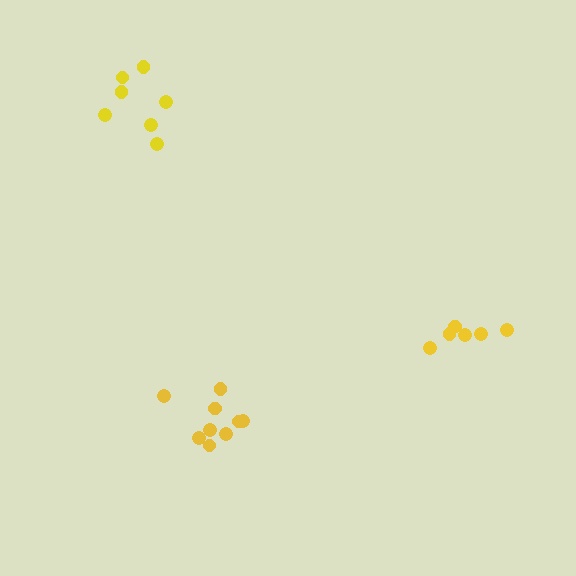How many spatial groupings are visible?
There are 3 spatial groupings.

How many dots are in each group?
Group 1: 9 dots, Group 2: 6 dots, Group 3: 7 dots (22 total).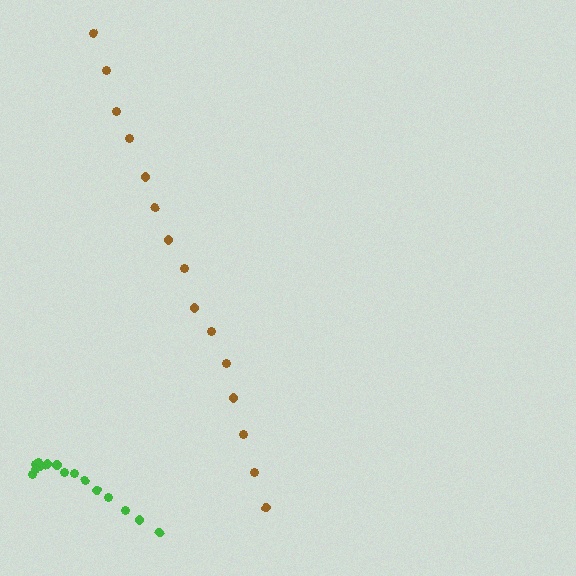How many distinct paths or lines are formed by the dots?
There are 2 distinct paths.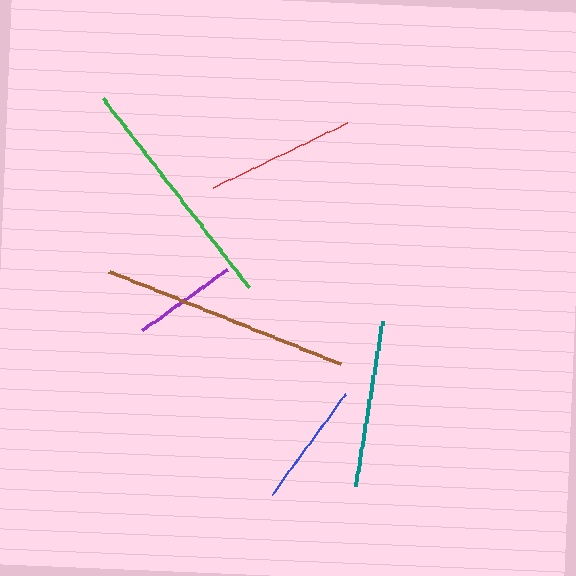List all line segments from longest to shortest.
From longest to shortest: brown, green, teal, red, blue, purple.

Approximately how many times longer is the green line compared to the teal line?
The green line is approximately 1.4 times the length of the teal line.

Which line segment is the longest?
The brown line is the longest at approximately 249 pixels.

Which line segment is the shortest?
The purple line is the shortest at approximately 104 pixels.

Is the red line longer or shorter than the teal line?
The teal line is longer than the red line.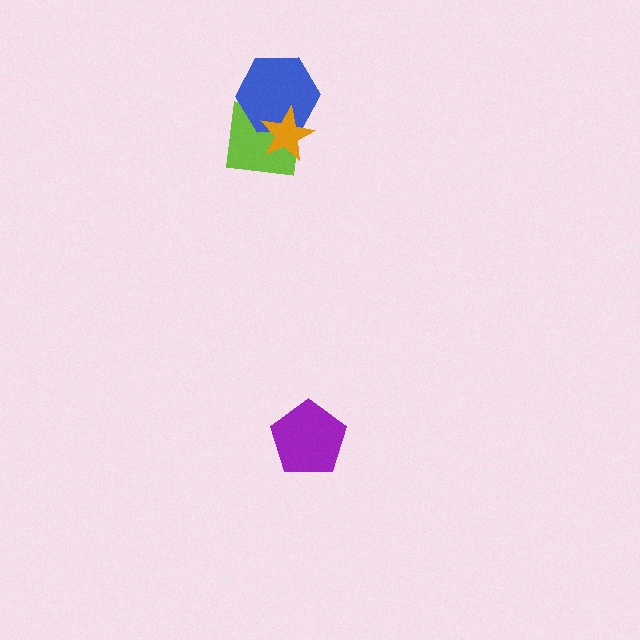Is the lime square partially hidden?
Yes, it is partially covered by another shape.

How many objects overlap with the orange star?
2 objects overlap with the orange star.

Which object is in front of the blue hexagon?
The orange star is in front of the blue hexagon.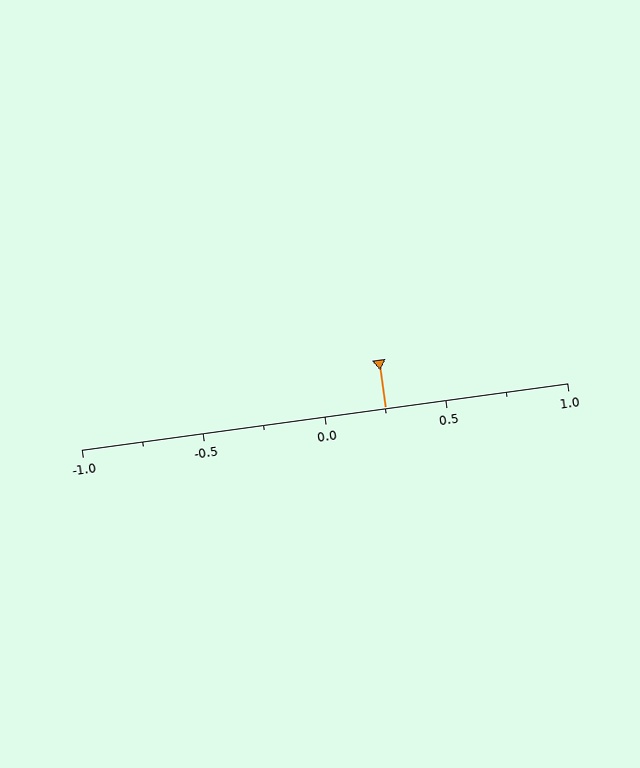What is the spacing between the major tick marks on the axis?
The major ticks are spaced 0.5 apart.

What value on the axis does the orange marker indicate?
The marker indicates approximately 0.25.